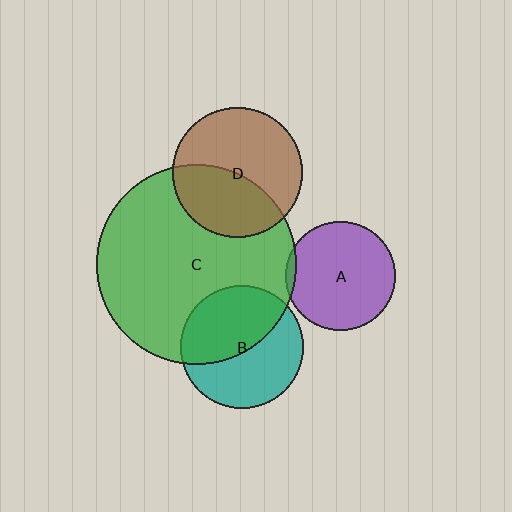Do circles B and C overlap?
Yes.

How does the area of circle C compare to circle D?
Approximately 2.4 times.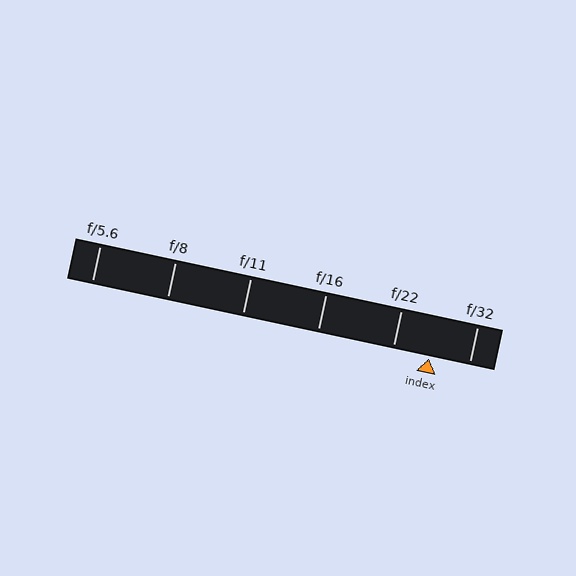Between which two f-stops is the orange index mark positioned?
The index mark is between f/22 and f/32.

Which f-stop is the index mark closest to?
The index mark is closest to f/22.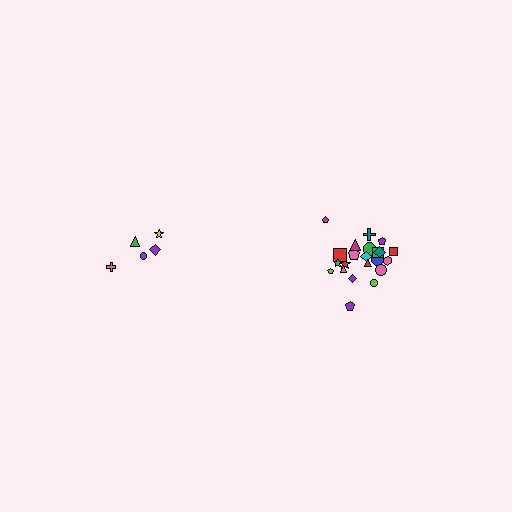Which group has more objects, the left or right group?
The right group.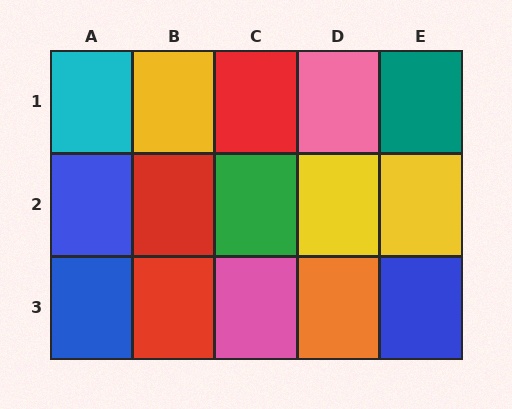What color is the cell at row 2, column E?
Yellow.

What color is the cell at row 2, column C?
Green.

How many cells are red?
3 cells are red.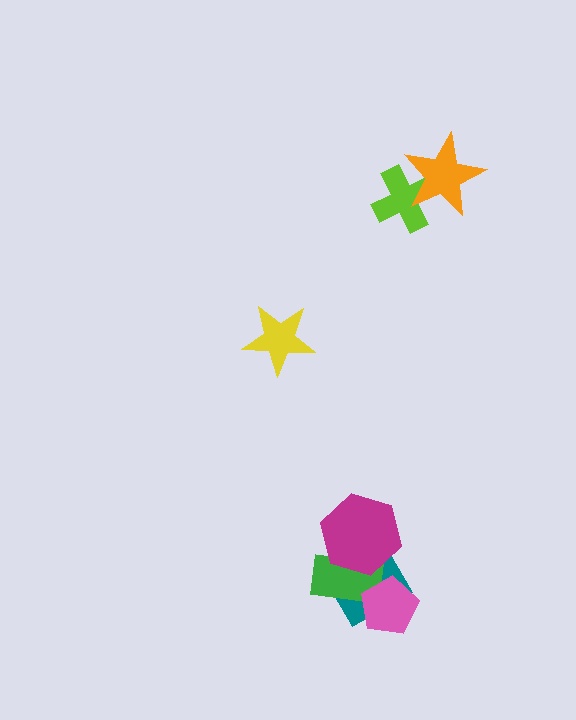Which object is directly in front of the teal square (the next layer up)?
The green rectangle is directly in front of the teal square.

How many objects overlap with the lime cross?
1 object overlaps with the lime cross.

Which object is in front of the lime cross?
The orange star is in front of the lime cross.